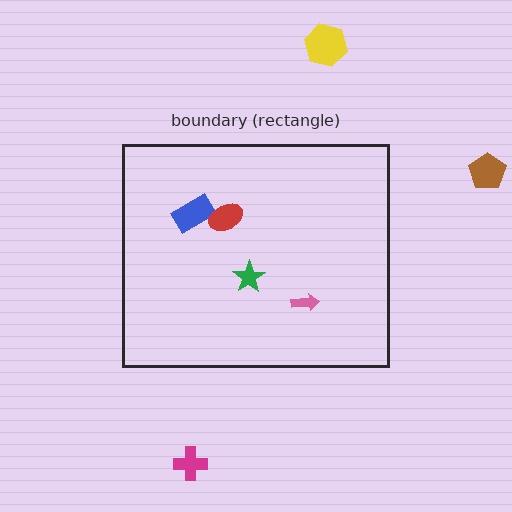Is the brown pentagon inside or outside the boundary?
Outside.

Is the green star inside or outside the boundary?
Inside.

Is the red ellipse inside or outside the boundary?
Inside.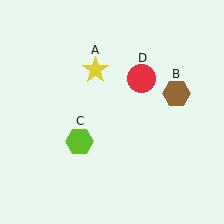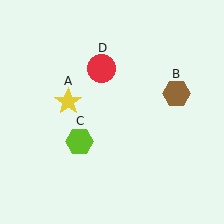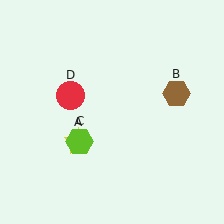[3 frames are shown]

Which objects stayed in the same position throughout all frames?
Brown hexagon (object B) and lime hexagon (object C) remained stationary.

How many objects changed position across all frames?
2 objects changed position: yellow star (object A), red circle (object D).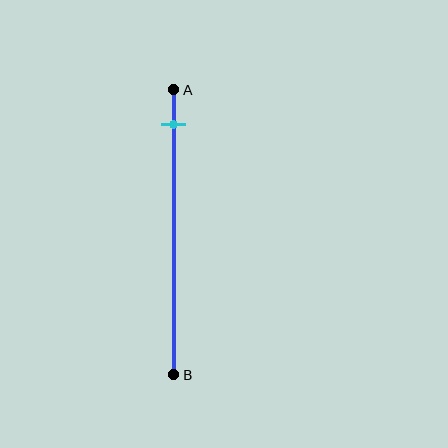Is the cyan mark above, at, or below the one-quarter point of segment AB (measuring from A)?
The cyan mark is above the one-quarter point of segment AB.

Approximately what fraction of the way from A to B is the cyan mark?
The cyan mark is approximately 10% of the way from A to B.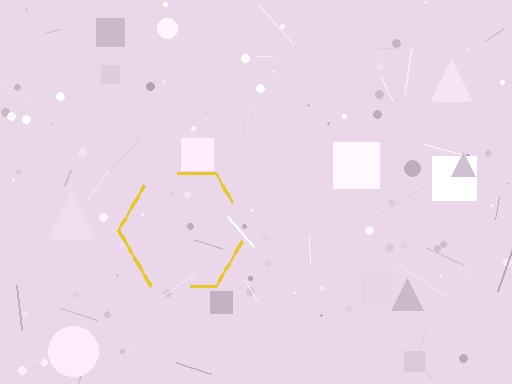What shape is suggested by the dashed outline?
The dashed outline suggests a hexagon.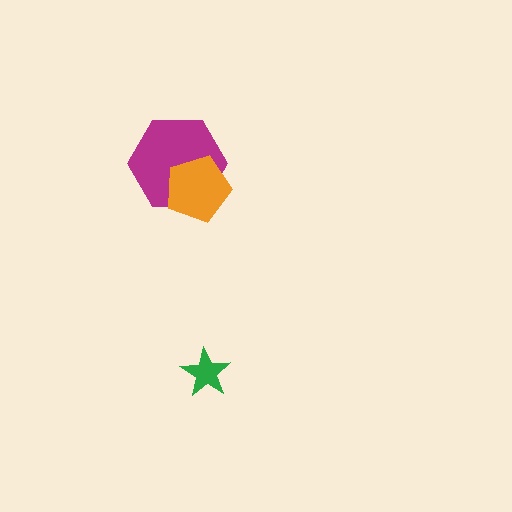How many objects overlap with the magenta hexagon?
1 object overlaps with the magenta hexagon.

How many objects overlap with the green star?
0 objects overlap with the green star.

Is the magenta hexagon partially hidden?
Yes, it is partially covered by another shape.